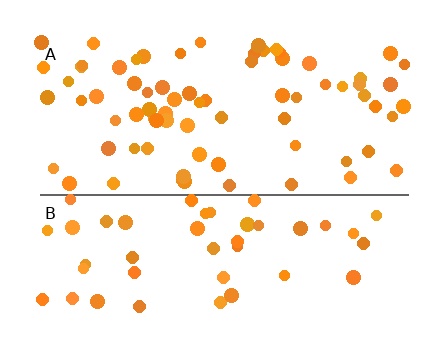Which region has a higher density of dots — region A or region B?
A (the top).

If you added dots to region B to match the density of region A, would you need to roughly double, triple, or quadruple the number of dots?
Approximately double.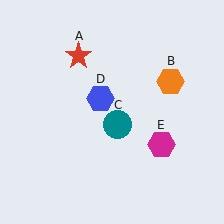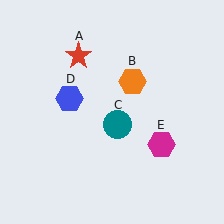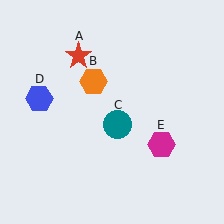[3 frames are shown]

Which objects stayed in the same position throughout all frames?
Red star (object A) and teal circle (object C) and magenta hexagon (object E) remained stationary.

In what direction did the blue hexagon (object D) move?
The blue hexagon (object D) moved left.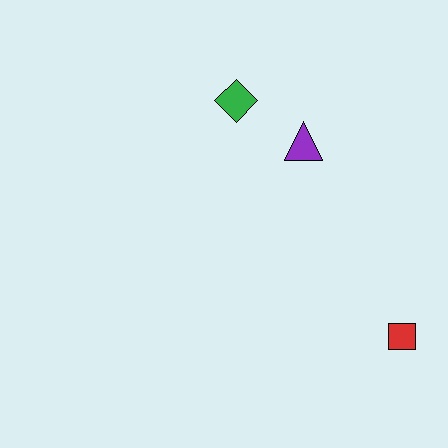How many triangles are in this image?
There is 1 triangle.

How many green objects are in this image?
There is 1 green object.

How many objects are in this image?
There are 3 objects.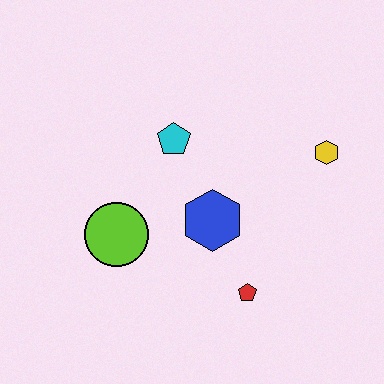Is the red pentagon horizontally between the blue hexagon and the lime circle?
No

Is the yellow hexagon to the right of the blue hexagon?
Yes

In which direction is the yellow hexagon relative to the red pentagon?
The yellow hexagon is above the red pentagon.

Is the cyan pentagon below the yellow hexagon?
No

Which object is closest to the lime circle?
The blue hexagon is closest to the lime circle.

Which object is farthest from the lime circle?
The yellow hexagon is farthest from the lime circle.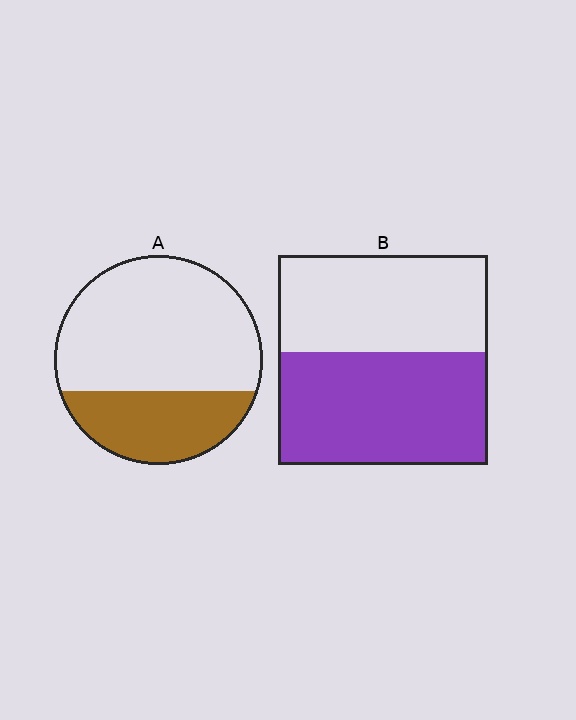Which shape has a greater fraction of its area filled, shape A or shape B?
Shape B.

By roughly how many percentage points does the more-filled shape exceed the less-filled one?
By roughly 20 percentage points (B over A).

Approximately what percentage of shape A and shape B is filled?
A is approximately 30% and B is approximately 55%.